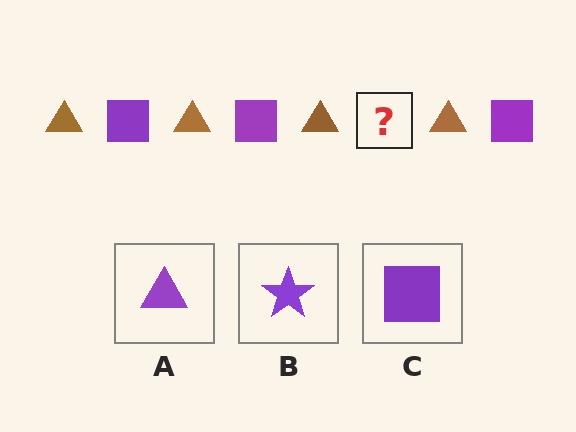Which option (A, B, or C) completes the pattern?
C.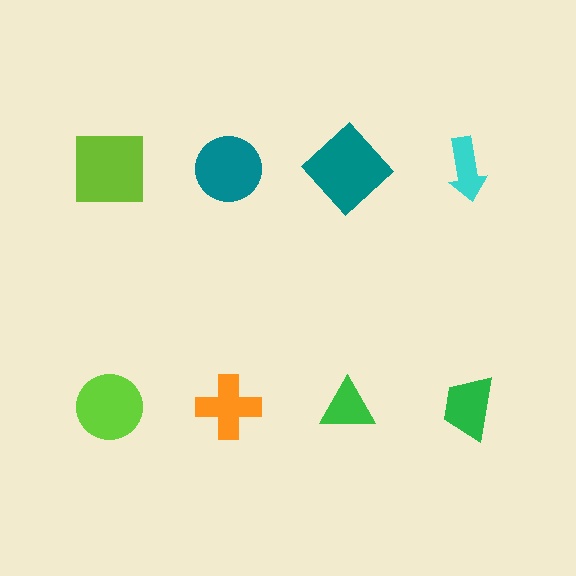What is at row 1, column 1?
A lime square.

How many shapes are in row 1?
4 shapes.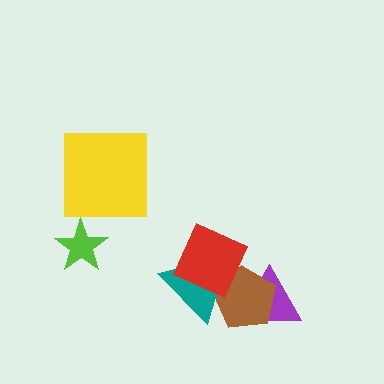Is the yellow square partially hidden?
No, no other shape covers it.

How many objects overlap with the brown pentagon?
3 objects overlap with the brown pentagon.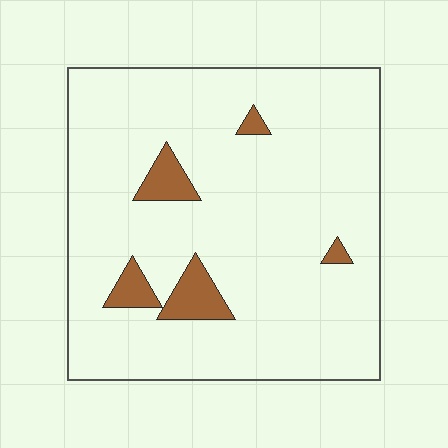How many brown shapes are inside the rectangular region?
5.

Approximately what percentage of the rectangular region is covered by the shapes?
Approximately 10%.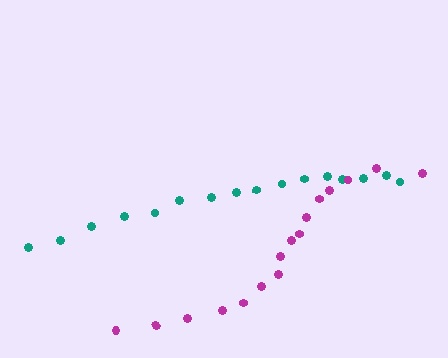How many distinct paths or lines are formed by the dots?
There are 2 distinct paths.